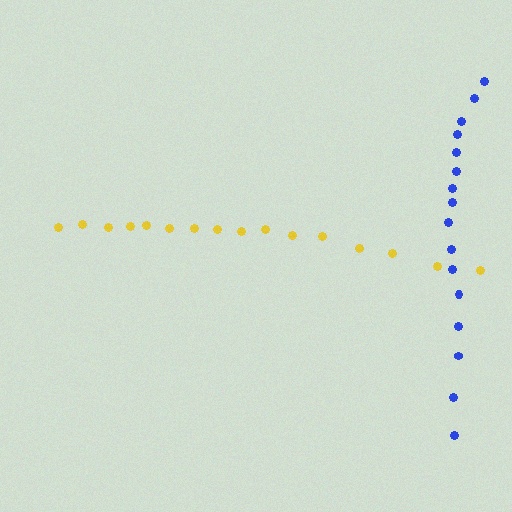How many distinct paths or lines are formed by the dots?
There are 2 distinct paths.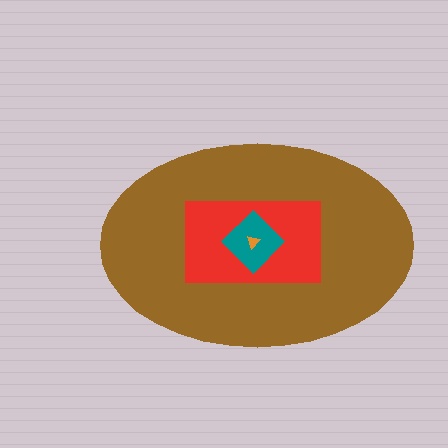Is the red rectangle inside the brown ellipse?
Yes.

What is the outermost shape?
The brown ellipse.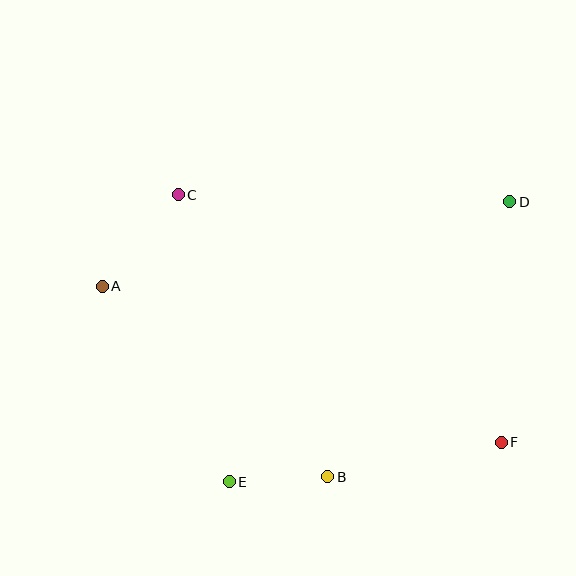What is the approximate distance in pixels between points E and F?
The distance between E and F is approximately 275 pixels.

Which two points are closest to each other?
Points B and E are closest to each other.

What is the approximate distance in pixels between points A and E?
The distance between A and E is approximately 233 pixels.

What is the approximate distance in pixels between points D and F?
The distance between D and F is approximately 240 pixels.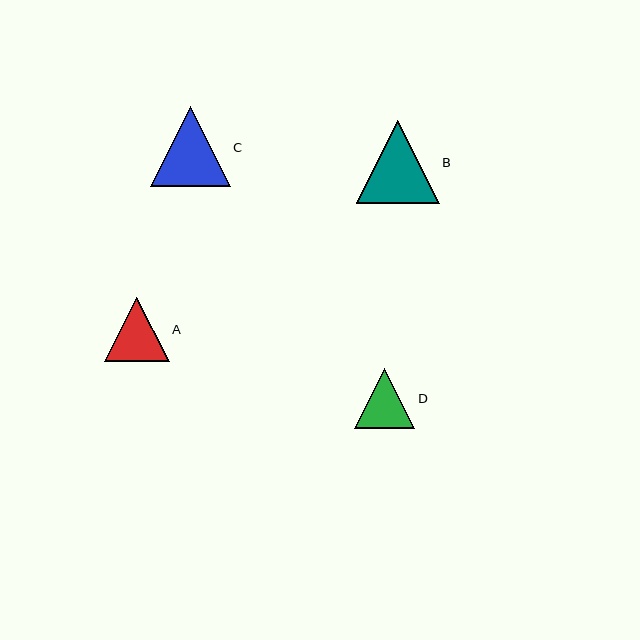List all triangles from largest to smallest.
From largest to smallest: B, C, A, D.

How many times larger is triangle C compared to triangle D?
Triangle C is approximately 1.3 times the size of triangle D.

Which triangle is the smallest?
Triangle D is the smallest with a size of approximately 60 pixels.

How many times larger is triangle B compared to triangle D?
Triangle B is approximately 1.4 times the size of triangle D.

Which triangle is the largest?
Triangle B is the largest with a size of approximately 83 pixels.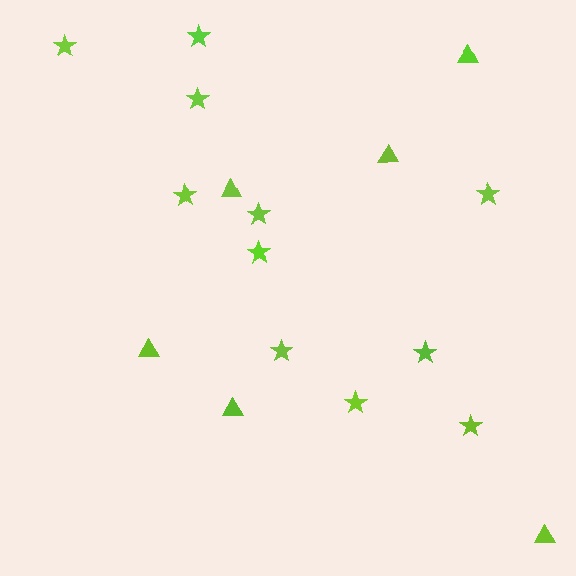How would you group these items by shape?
There are 2 groups: one group of stars (11) and one group of triangles (6).